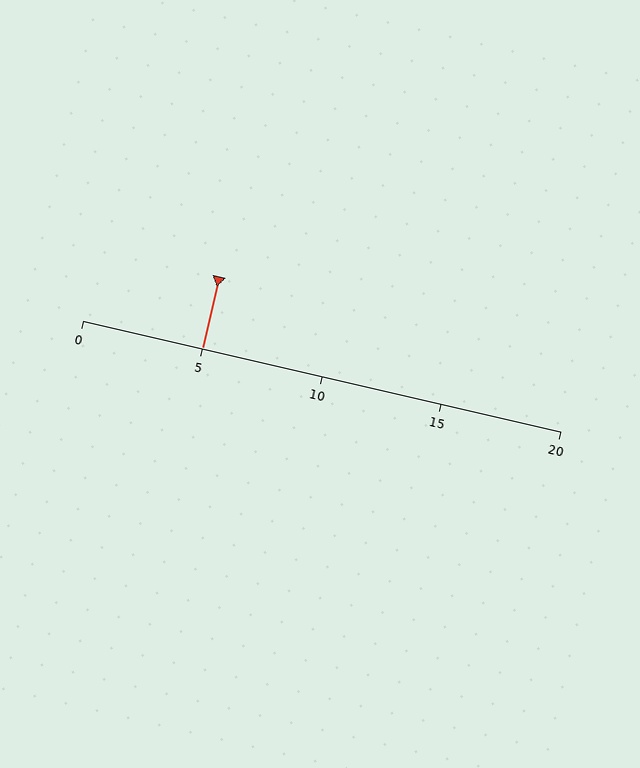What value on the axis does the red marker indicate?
The marker indicates approximately 5.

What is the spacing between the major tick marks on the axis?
The major ticks are spaced 5 apart.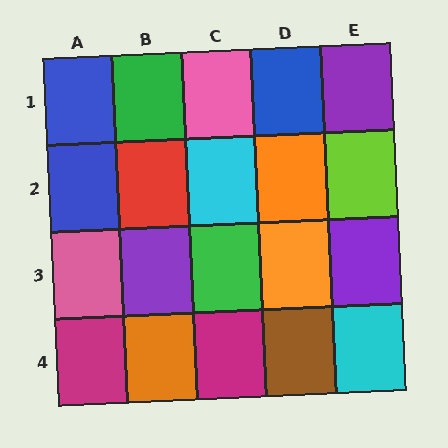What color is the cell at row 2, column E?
Lime.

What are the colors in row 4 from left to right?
Magenta, orange, magenta, brown, cyan.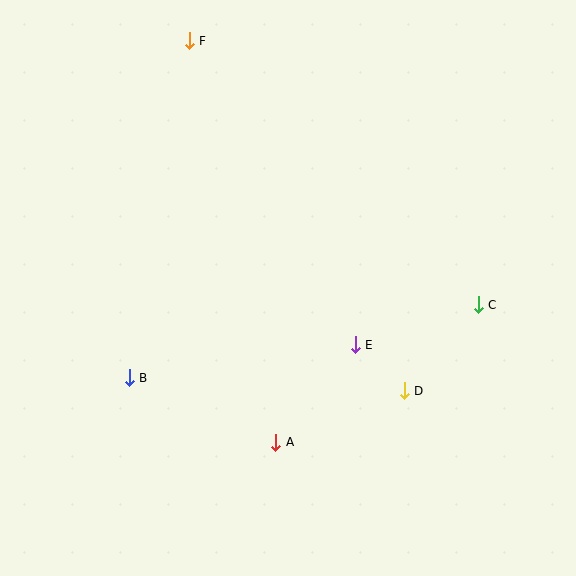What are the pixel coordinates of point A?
Point A is at (276, 442).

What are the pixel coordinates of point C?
Point C is at (478, 305).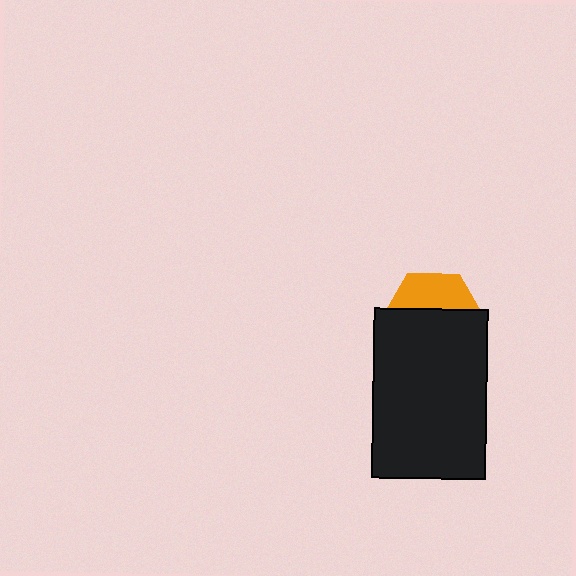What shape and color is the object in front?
The object in front is a black rectangle.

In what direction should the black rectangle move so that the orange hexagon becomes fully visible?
The black rectangle should move down. That is the shortest direction to clear the overlap and leave the orange hexagon fully visible.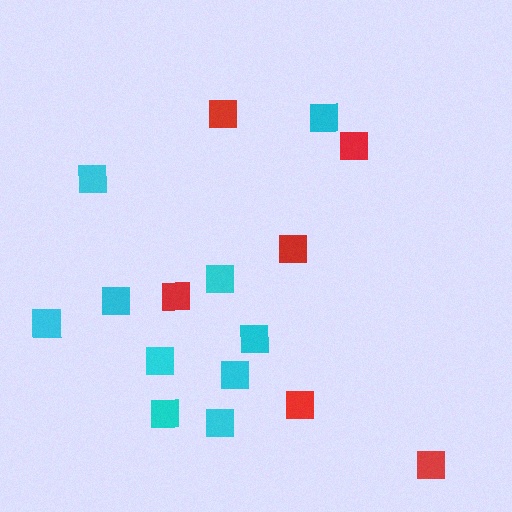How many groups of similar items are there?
There are 2 groups: one group of cyan squares (10) and one group of red squares (6).